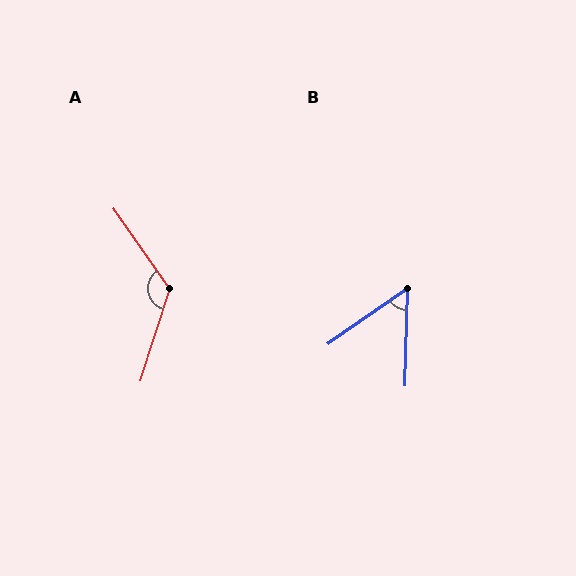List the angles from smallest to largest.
B (53°), A (127°).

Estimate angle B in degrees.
Approximately 53 degrees.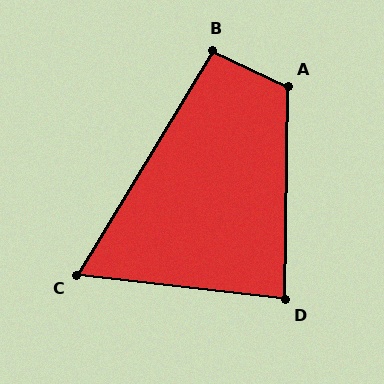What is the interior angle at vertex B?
Approximately 96 degrees (obtuse).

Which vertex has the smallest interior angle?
C, at approximately 65 degrees.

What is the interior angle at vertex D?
Approximately 84 degrees (acute).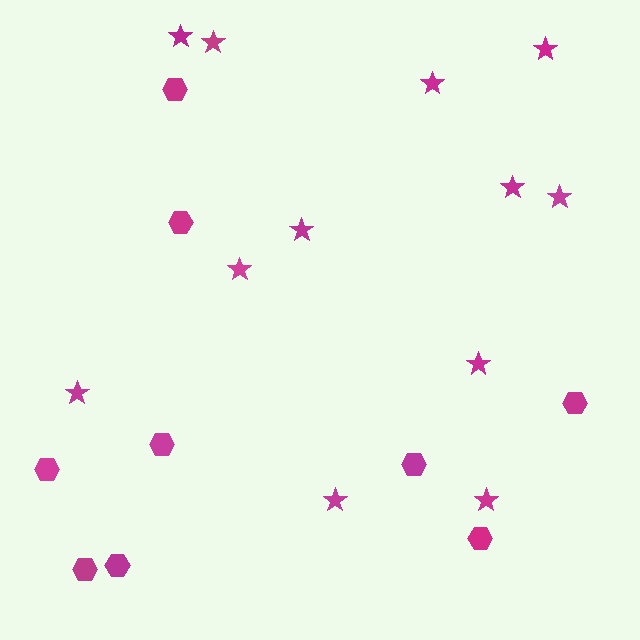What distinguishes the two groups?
There are 2 groups: one group of hexagons (9) and one group of stars (12).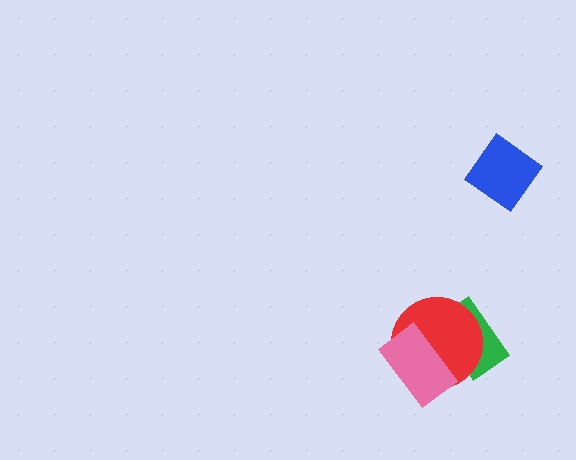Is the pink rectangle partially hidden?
No, no other shape covers it.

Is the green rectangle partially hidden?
Yes, it is partially covered by another shape.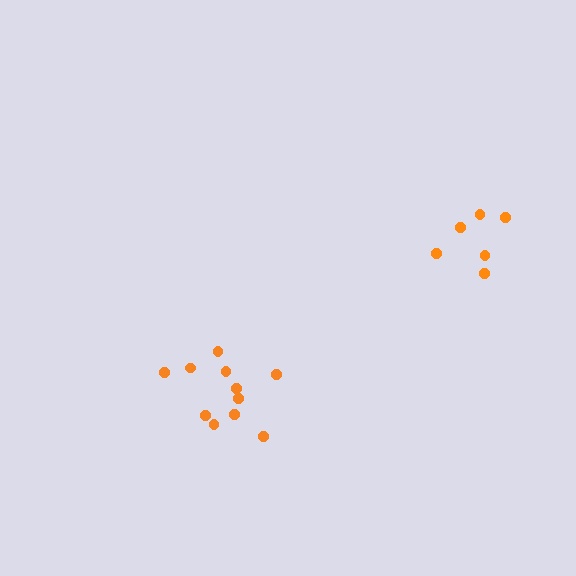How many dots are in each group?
Group 1: 11 dots, Group 2: 6 dots (17 total).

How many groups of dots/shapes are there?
There are 2 groups.